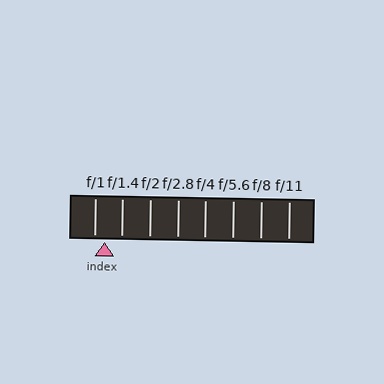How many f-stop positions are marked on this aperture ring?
There are 8 f-stop positions marked.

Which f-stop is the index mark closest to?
The index mark is closest to f/1.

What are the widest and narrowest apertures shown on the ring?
The widest aperture shown is f/1 and the narrowest is f/11.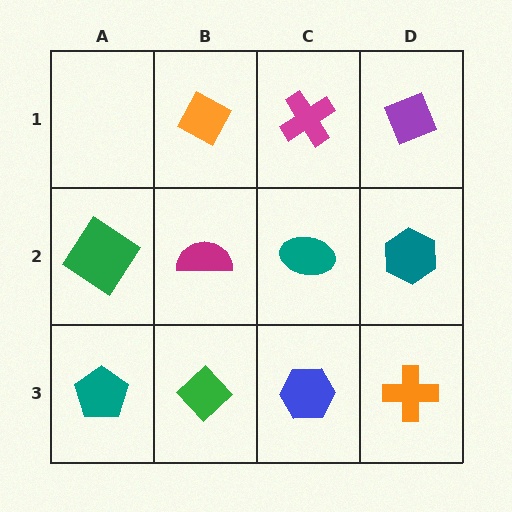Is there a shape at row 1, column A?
No, that cell is empty.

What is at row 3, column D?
An orange cross.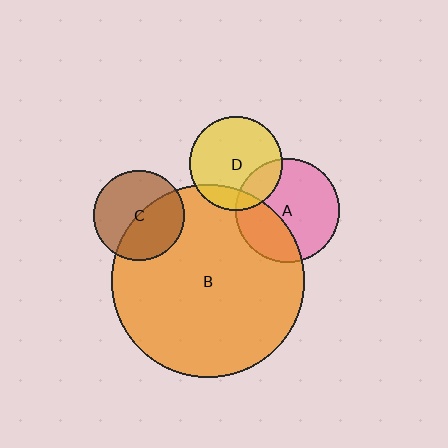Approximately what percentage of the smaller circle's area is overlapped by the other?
Approximately 15%.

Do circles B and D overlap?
Yes.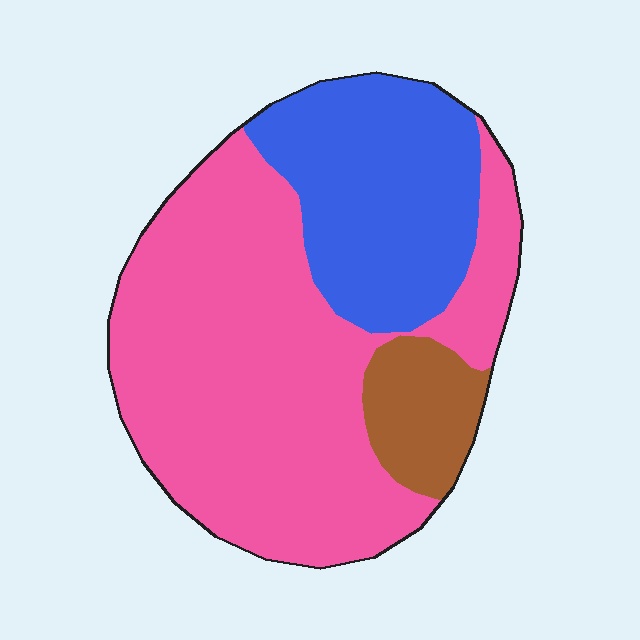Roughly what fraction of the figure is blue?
Blue takes up about one quarter (1/4) of the figure.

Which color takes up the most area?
Pink, at roughly 60%.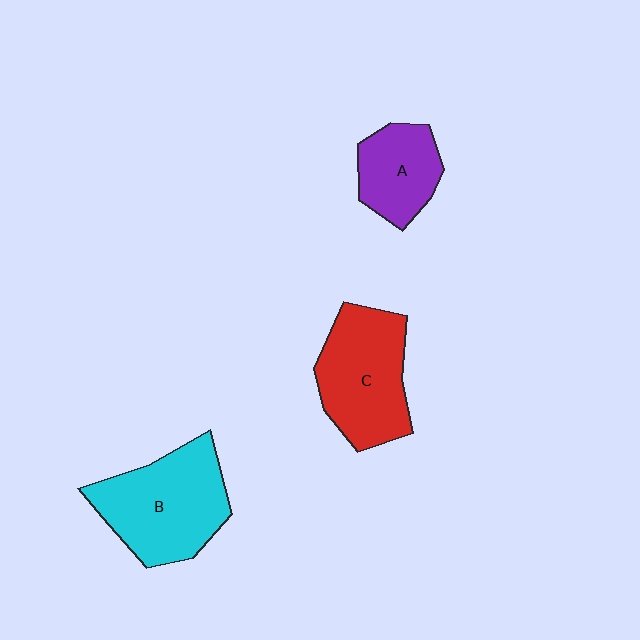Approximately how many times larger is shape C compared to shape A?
Approximately 1.6 times.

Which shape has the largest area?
Shape B (cyan).